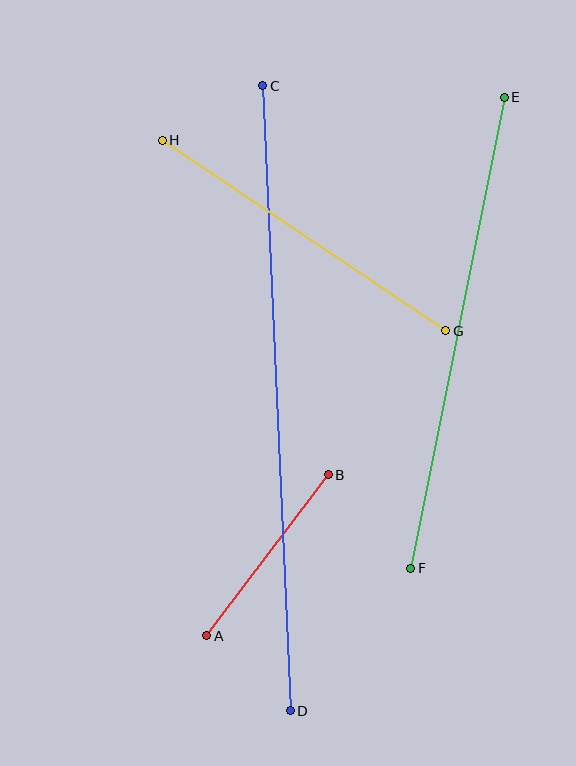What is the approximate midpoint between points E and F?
The midpoint is at approximately (457, 333) pixels.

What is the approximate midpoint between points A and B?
The midpoint is at approximately (268, 555) pixels.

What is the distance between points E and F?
The distance is approximately 480 pixels.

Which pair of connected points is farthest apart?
Points C and D are farthest apart.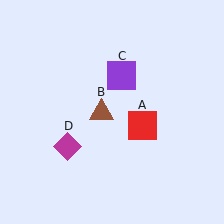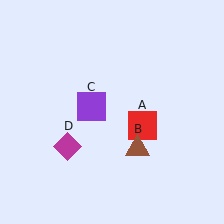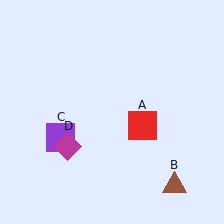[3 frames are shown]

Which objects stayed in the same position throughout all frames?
Red square (object A) and magenta diamond (object D) remained stationary.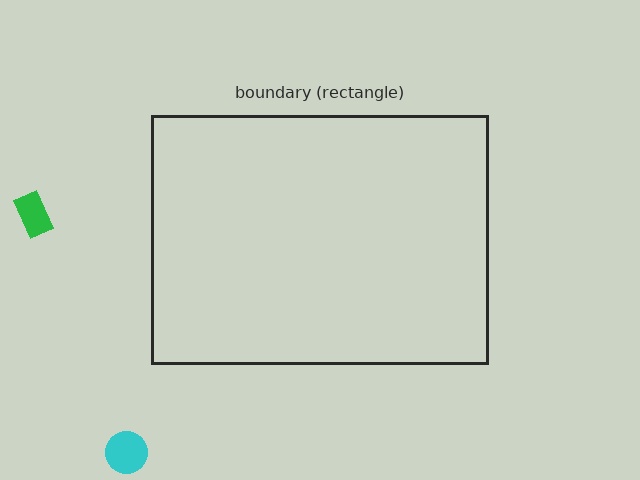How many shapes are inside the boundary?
0 inside, 2 outside.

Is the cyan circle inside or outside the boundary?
Outside.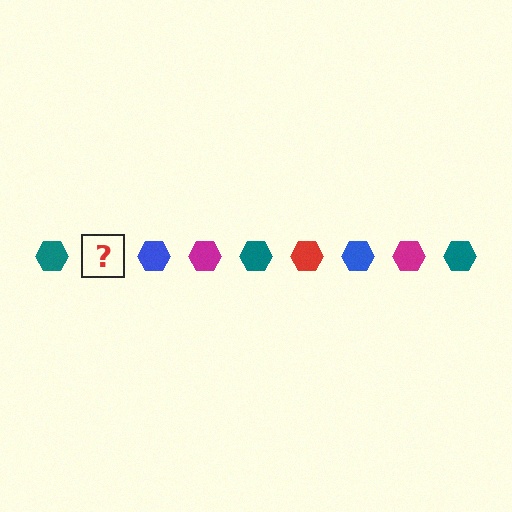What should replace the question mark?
The question mark should be replaced with a red hexagon.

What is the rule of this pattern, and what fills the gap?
The rule is that the pattern cycles through teal, red, blue, magenta hexagons. The gap should be filled with a red hexagon.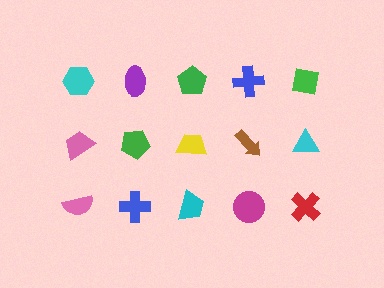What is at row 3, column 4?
A magenta circle.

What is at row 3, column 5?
A red cross.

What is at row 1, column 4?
A blue cross.